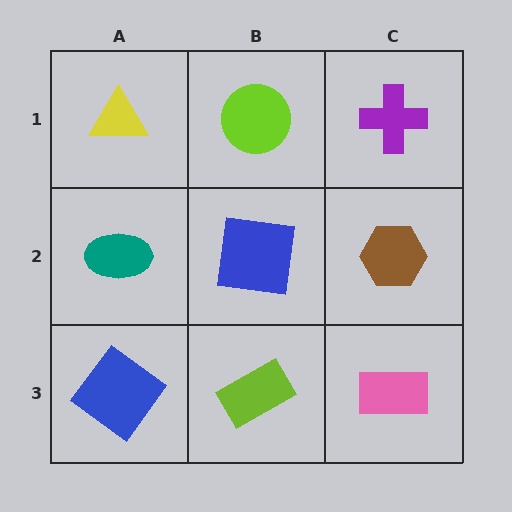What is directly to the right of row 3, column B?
A pink rectangle.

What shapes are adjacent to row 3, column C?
A brown hexagon (row 2, column C), a lime rectangle (row 3, column B).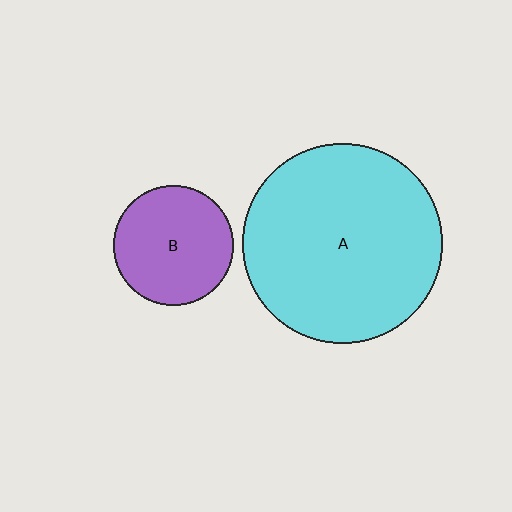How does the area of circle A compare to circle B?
Approximately 2.8 times.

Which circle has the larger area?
Circle A (cyan).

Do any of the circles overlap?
No, none of the circles overlap.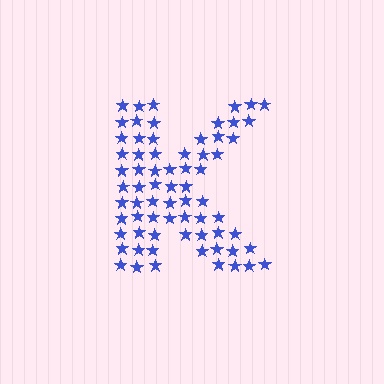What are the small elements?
The small elements are stars.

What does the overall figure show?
The overall figure shows the letter K.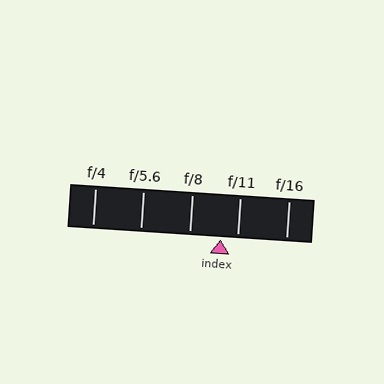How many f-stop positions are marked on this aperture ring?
There are 5 f-stop positions marked.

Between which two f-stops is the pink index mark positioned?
The index mark is between f/8 and f/11.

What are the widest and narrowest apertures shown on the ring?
The widest aperture shown is f/4 and the narrowest is f/16.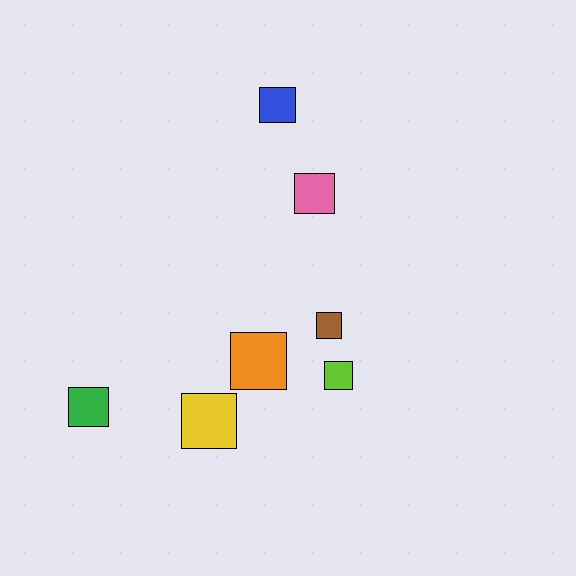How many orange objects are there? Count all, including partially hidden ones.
There is 1 orange object.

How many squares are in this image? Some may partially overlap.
There are 7 squares.